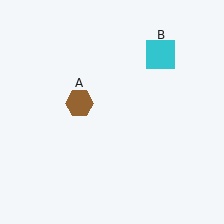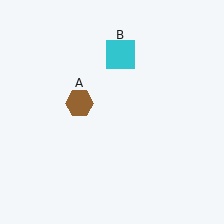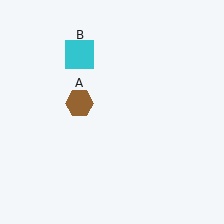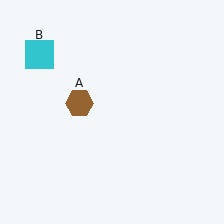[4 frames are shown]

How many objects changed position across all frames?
1 object changed position: cyan square (object B).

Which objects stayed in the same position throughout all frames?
Brown hexagon (object A) remained stationary.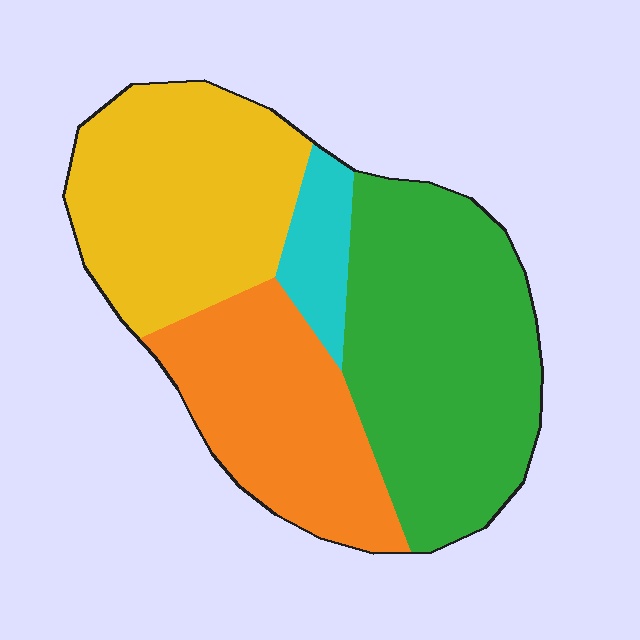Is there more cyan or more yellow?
Yellow.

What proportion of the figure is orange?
Orange takes up about one quarter (1/4) of the figure.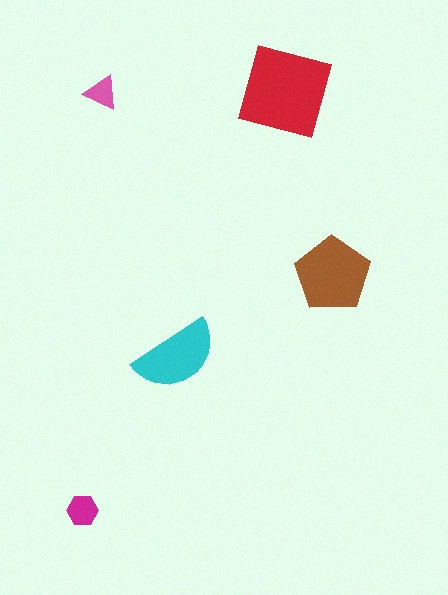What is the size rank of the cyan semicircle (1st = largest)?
3rd.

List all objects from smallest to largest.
The pink triangle, the magenta hexagon, the cyan semicircle, the brown pentagon, the red square.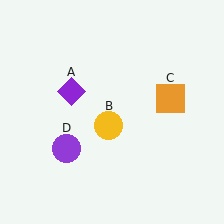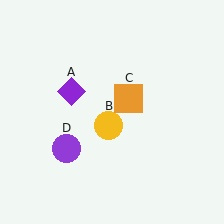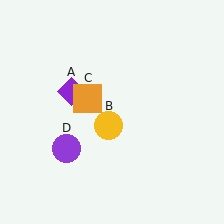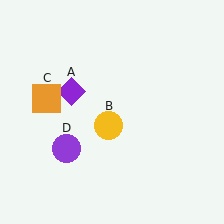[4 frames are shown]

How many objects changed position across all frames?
1 object changed position: orange square (object C).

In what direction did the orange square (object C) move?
The orange square (object C) moved left.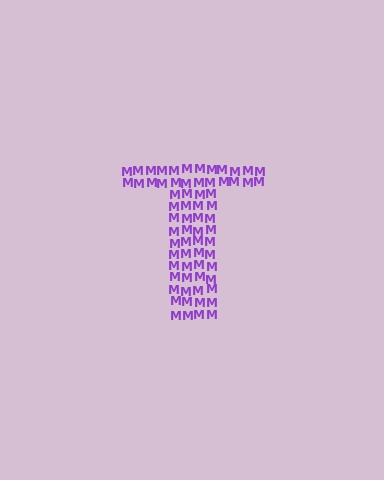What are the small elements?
The small elements are letter M's.